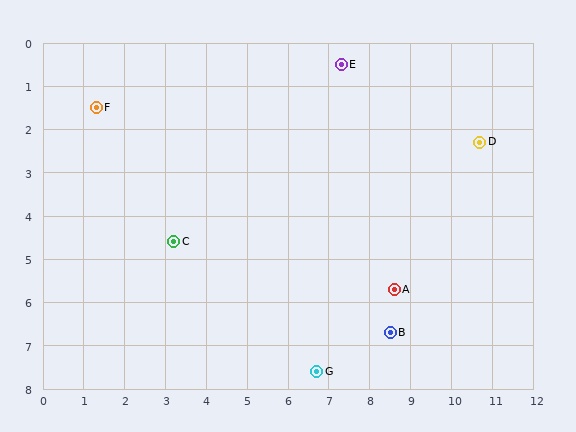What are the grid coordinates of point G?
Point G is at approximately (6.7, 7.6).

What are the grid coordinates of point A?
Point A is at approximately (8.6, 5.7).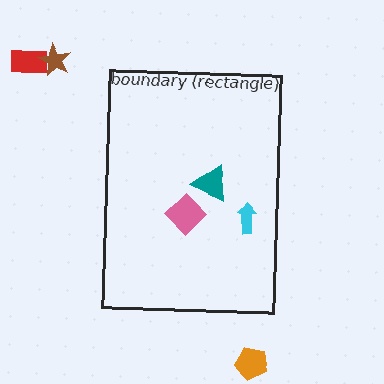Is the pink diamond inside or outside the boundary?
Inside.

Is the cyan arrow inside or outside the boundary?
Inside.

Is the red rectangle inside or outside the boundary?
Outside.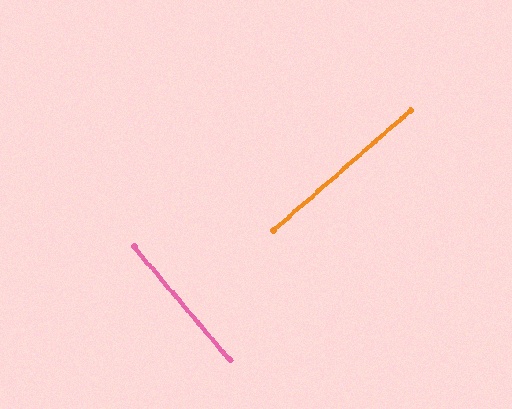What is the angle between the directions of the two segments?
Approximately 89 degrees.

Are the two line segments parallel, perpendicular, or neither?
Perpendicular — they meet at approximately 89°.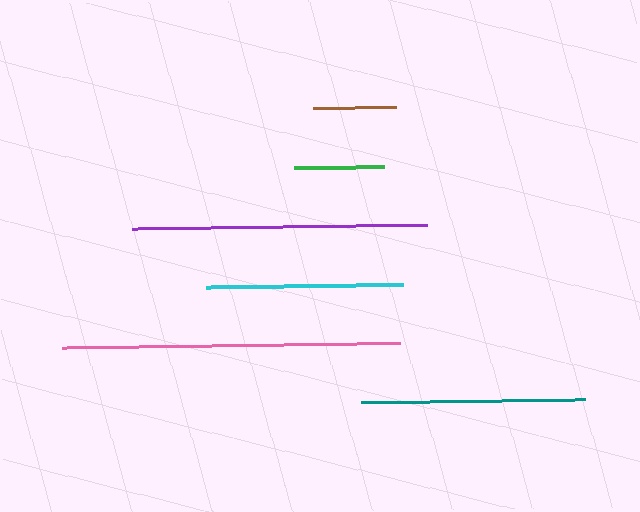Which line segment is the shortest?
The brown line is the shortest at approximately 82 pixels.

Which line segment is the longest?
The pink line is the longest at approximately 339 pixels.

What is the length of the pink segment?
The pink segment is approximately 339 pixels long.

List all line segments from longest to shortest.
From longest to shortest: pink, purple, teal, cyan, green, brown.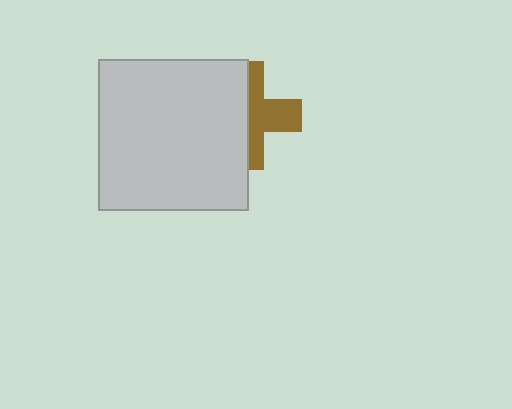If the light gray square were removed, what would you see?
You would see the complete brown cross.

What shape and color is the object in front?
The object in front is a light gray square.